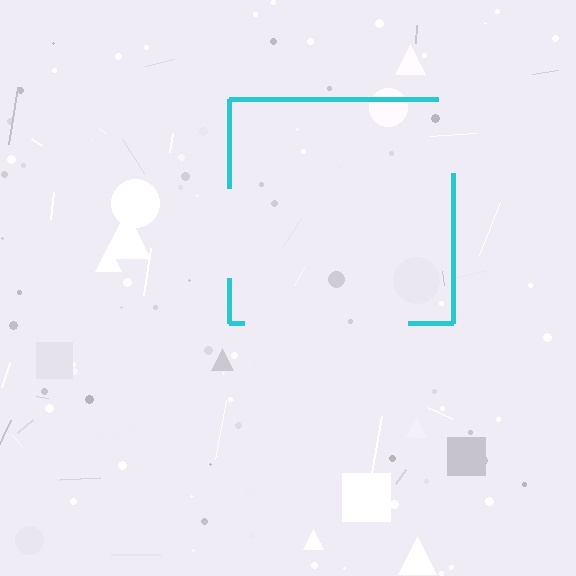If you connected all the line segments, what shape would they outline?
They would outline a square.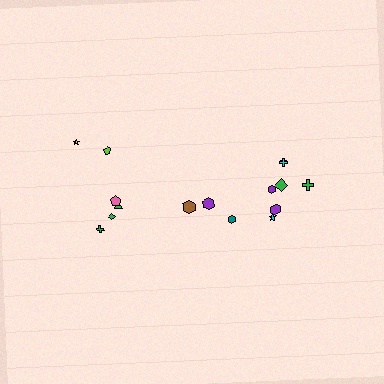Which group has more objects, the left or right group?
The right group.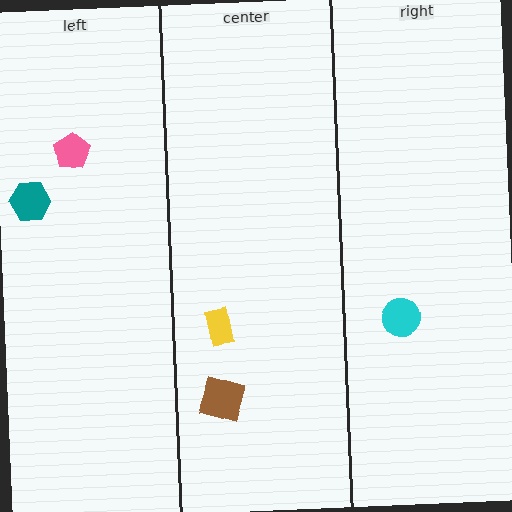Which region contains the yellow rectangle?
The center region.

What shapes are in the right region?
The cyan circle.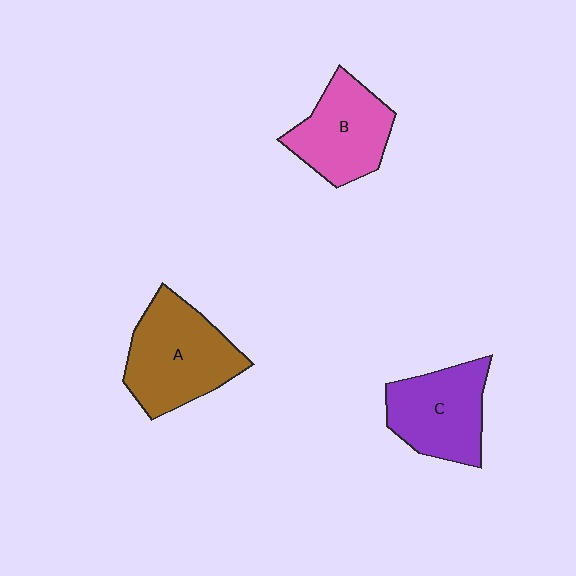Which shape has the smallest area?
Shape B (pink).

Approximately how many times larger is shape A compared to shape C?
Approximately 1.2 times.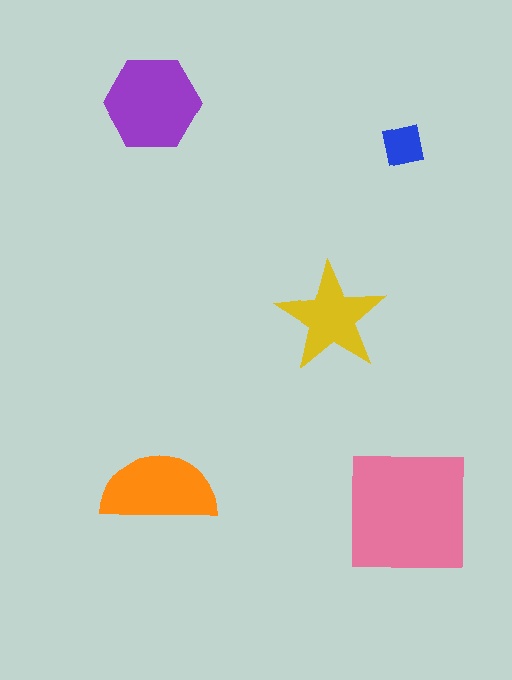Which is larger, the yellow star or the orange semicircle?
The orange semicircle.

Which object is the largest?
The pink square.